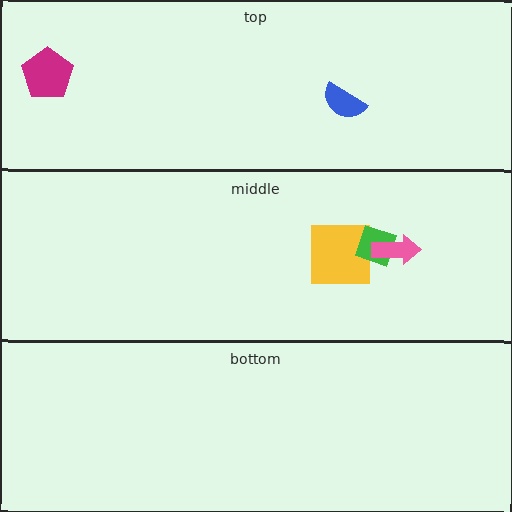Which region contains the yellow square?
The middle region.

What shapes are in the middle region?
The yellow square, the green diamond, the pink arrow.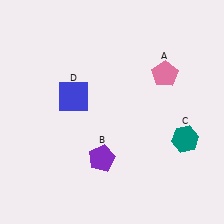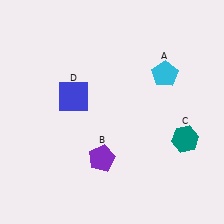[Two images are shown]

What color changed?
The pentagon (A) changed from pink in Image 1 to cyan in Image 2.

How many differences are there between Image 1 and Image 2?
There is 1 difference between the two images.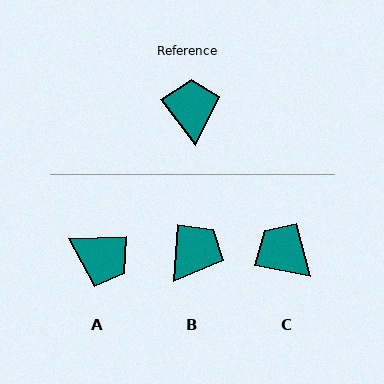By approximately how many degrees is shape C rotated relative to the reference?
Approximately 41 degrees counter-clockwise.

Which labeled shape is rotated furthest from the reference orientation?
A, about 126 degrees away.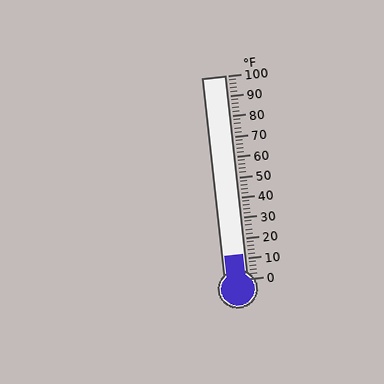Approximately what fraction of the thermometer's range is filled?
The thermometer is filled to approximately 10% of its range.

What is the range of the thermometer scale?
The thermometer scale ranges from 0°F to 100°F.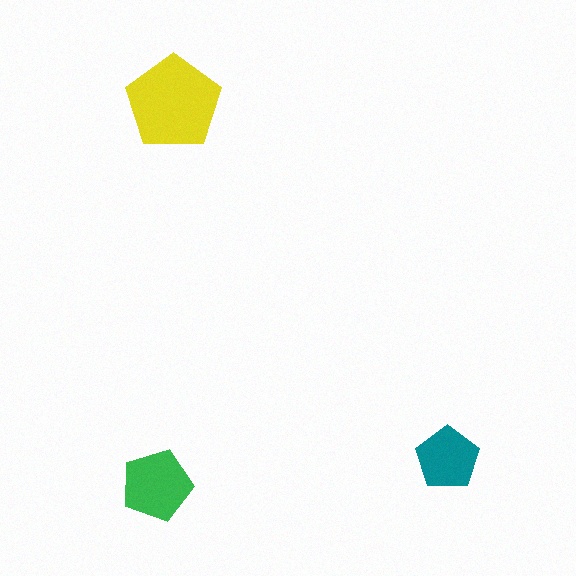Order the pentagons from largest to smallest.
the yellow one, the green one, the teal one.